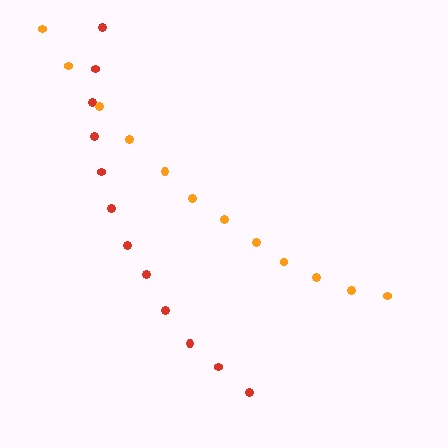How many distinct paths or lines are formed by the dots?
There are 2 distinct paths.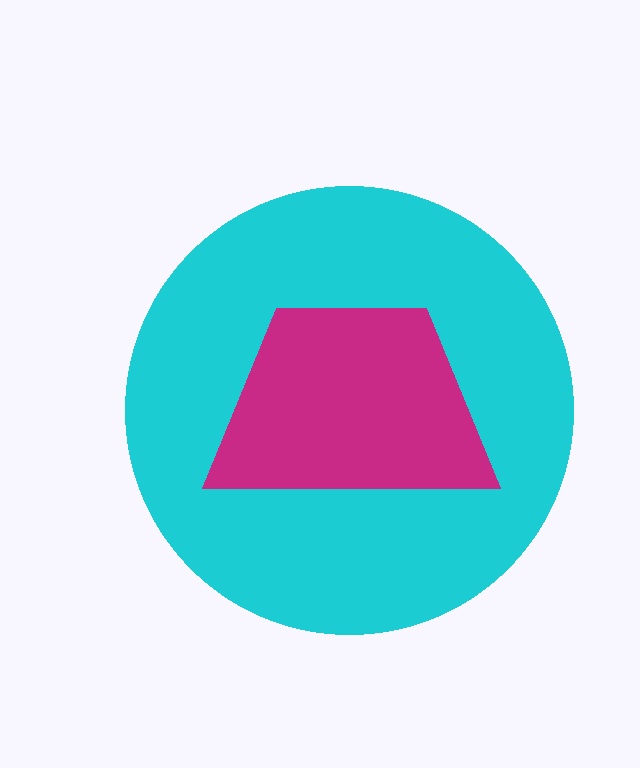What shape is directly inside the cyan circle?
The magenta trapezoid.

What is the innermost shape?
The magenta trapezoid.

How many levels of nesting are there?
2.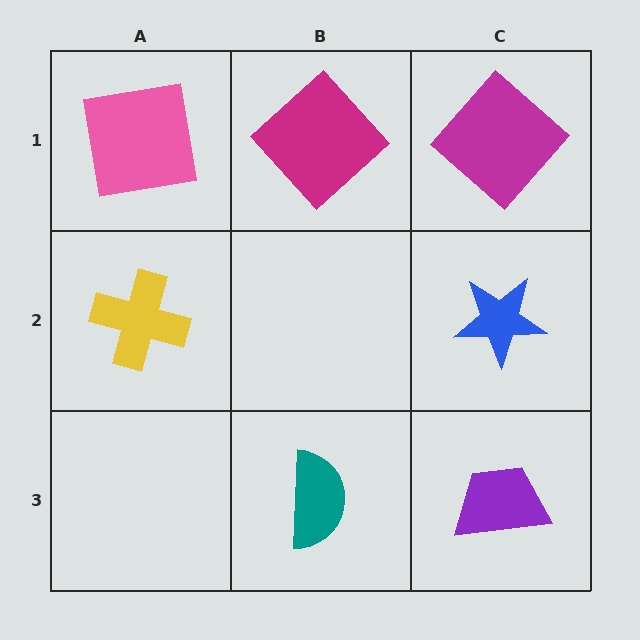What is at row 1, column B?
A magenta diamond.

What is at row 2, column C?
A blue star.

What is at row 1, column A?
A pink square.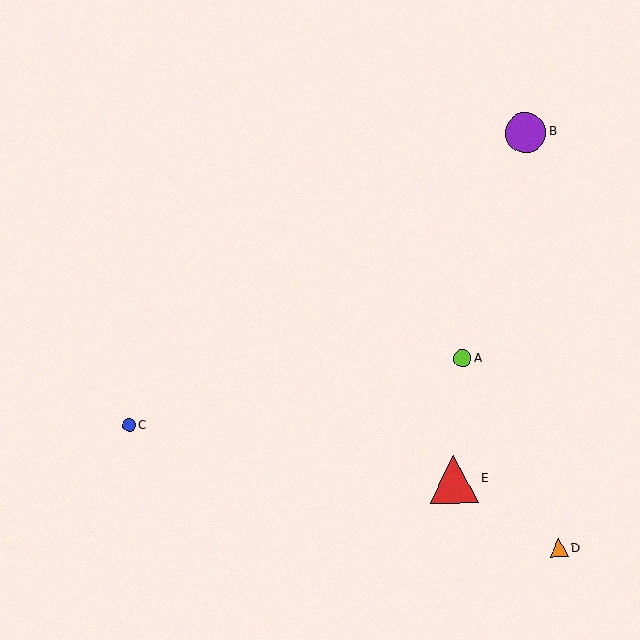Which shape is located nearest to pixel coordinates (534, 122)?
The purple circle (labeled B) at (526, 132) is nearest to that location.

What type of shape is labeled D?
Shape D is an orange triangle.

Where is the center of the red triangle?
The center of the red triangle is at (454, 479).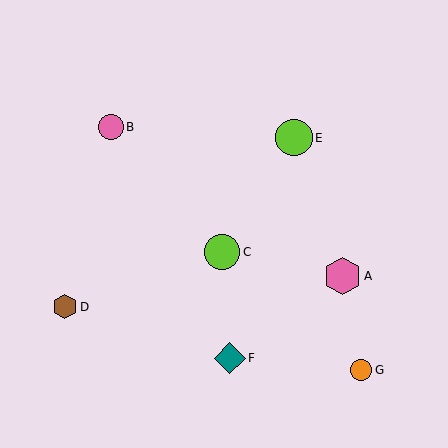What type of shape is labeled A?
Shape A is a pink hexagon.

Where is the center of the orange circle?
The center of the orange circle is at (361, 370).